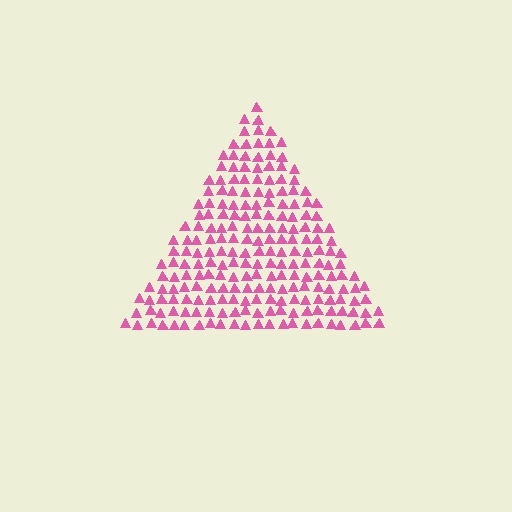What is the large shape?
The large shape is a triangle.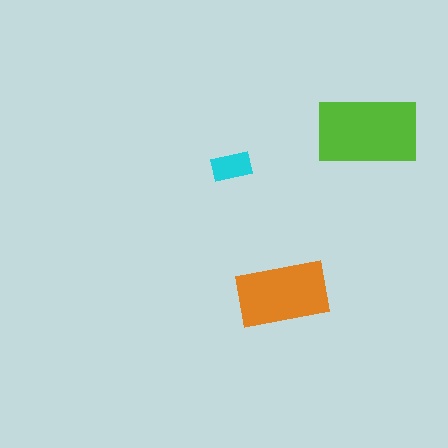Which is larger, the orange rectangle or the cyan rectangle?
The orange one.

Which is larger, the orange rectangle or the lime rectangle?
The lime one.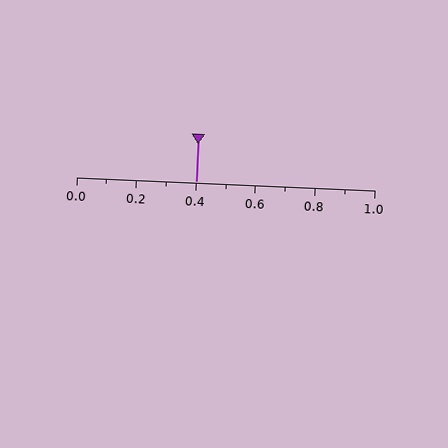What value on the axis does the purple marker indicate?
The marker indicates approximately 0.4.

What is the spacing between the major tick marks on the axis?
The major ticks are spaced 0.2 apart.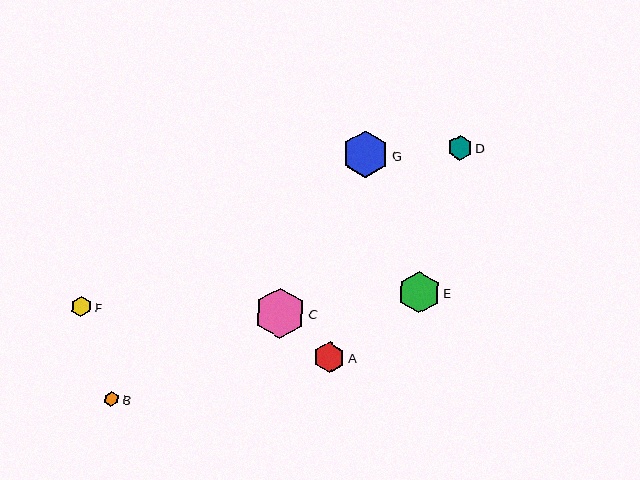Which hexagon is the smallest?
Hexagon B is the smallest with a size of approximately 15 pixels.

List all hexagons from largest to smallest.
From largest to smallest: C, G, E, A, D, F, B.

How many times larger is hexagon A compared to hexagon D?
Hexagon A is approximately 1.3 times the size of hexagon D.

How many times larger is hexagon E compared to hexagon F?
Hexagon E is approximately 2.0 times the size of hexagon F.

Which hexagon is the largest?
Hexagon C is the largest with a size of approximately 51 pixels.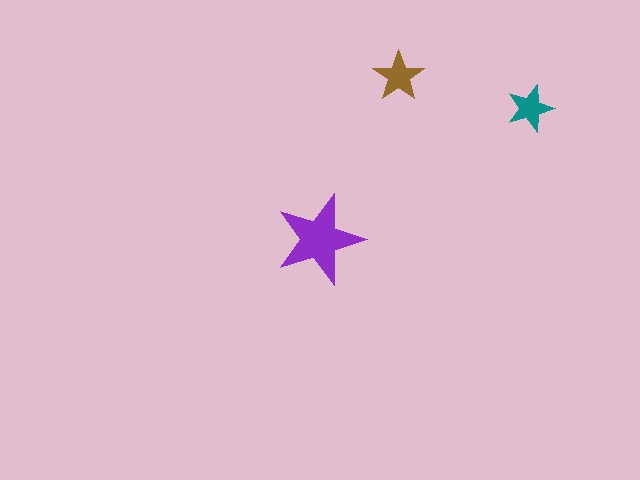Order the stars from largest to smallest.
the purple one, the brown one, the teal one.